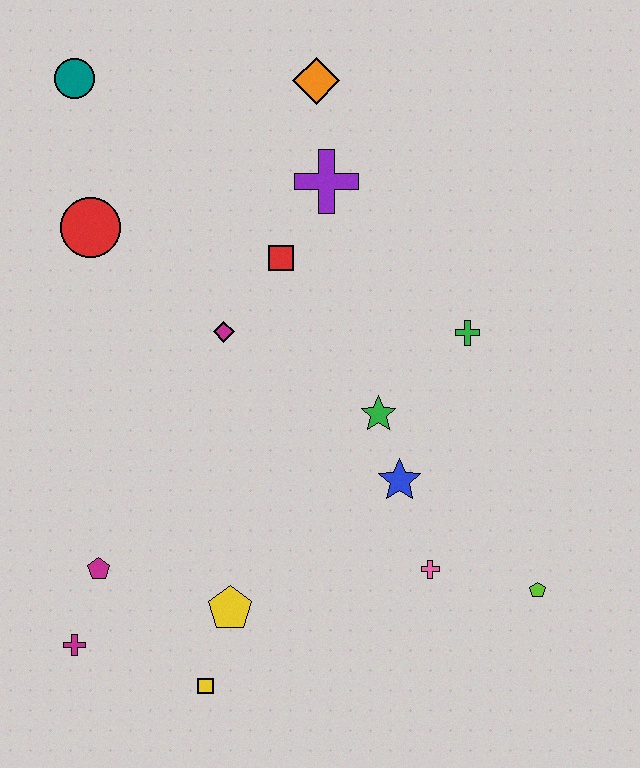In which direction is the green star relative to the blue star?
The green star is above the blue star.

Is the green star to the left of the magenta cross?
No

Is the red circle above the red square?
Yes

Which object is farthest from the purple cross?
The magenta cross is farthest from the purple cross.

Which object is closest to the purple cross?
The red square is closest to the purple cross.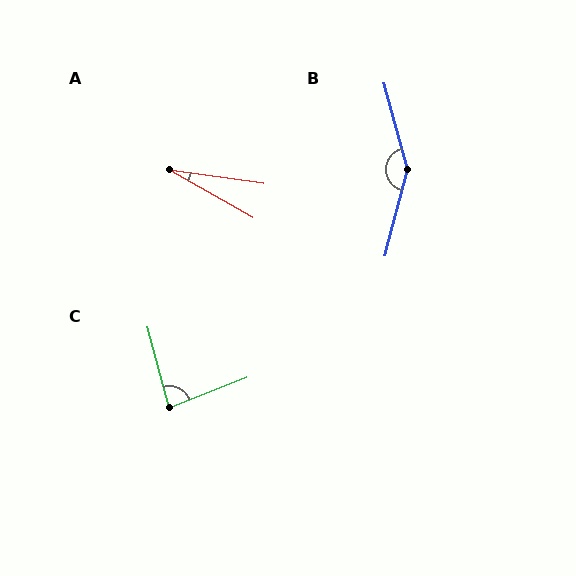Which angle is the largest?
B, at approximately 150 degrees.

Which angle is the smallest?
A, at approximately 22 degrees.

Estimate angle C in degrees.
Approximately 84 degrees.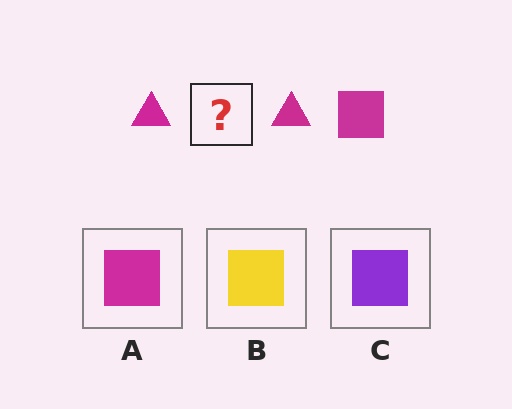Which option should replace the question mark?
Option A.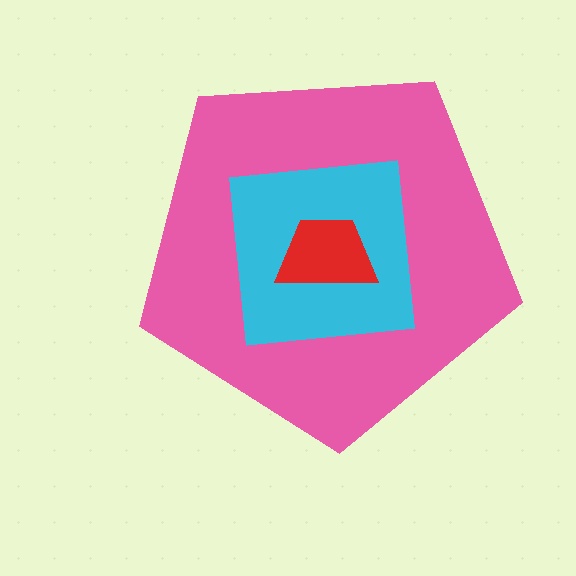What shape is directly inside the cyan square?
The red trapezoid.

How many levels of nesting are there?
3.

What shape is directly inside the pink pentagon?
The cyan square.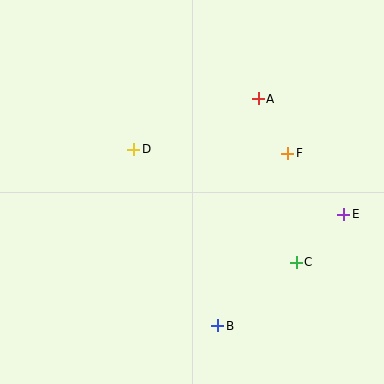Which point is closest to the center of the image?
Point D at (134, 149) is closest to the center.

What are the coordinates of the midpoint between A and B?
The midpoint between A and B is at (238, 212).